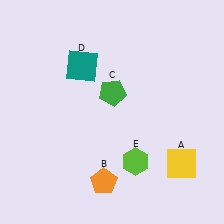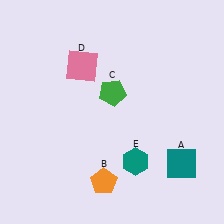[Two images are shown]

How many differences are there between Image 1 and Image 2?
There are 3 differences between the two images.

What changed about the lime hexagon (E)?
In Image 1, E is lime. In Image 2, it changed to teal.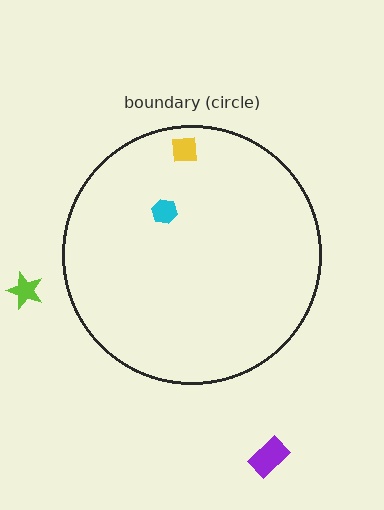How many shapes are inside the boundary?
2 inside, 2 outside.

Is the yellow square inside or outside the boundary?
Inside.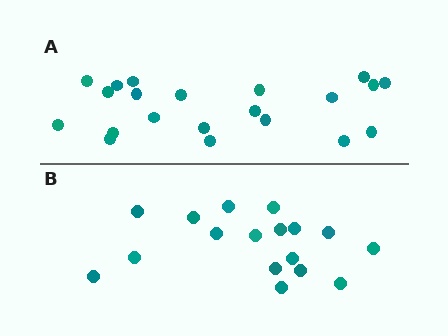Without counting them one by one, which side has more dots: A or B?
Region A (the top region) has more dots.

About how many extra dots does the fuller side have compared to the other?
Region A has about 4 more dots than region B.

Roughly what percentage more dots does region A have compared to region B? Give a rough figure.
About 25% more.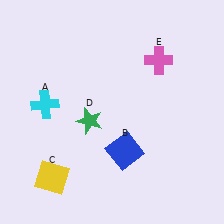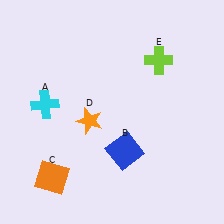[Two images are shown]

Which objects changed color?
C changed from yellow to orange. D changed from green to orange. E changed from pink to lime.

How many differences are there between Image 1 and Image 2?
There are 3 differences between the two images.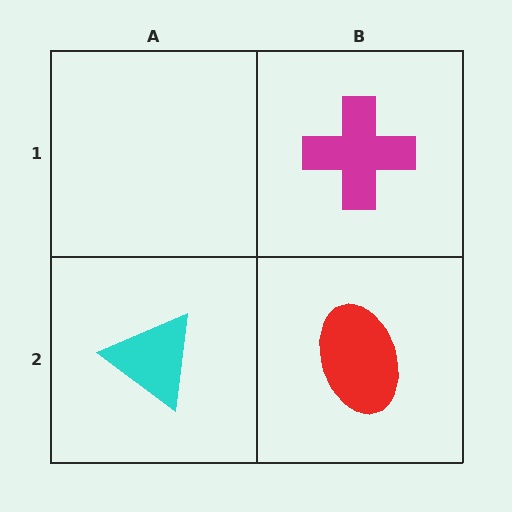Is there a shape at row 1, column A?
No, that cell is empty.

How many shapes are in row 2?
2 shapes.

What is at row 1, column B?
A magenta cross.